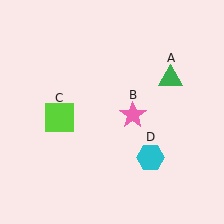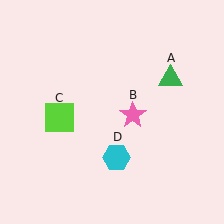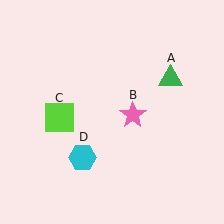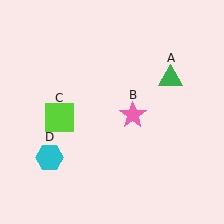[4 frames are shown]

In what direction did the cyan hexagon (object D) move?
The cyan hexagon (object D) moved left.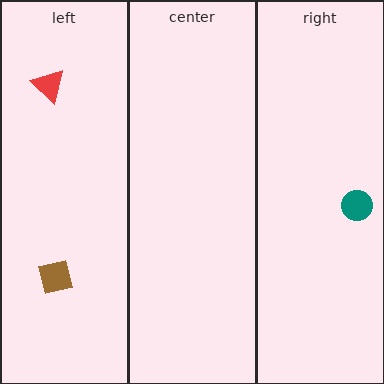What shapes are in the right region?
The teal circle.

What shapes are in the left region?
The red triangle, the brown square.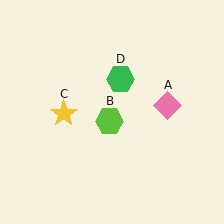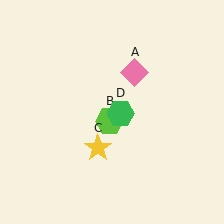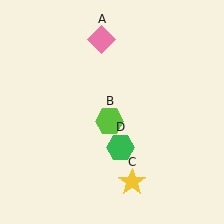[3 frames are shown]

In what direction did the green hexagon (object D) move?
The green hexagon (object D) moved down.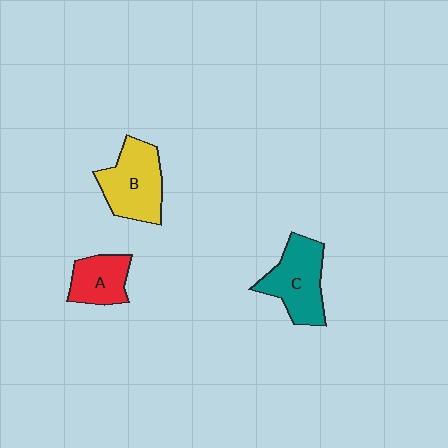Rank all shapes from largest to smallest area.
From largest to smallest: B (yellow), C (teal), A (red).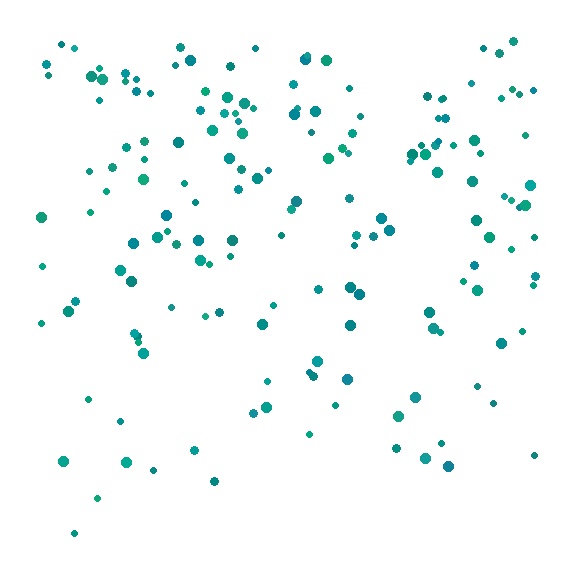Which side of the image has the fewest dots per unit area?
The bottom.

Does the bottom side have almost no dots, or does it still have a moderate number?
Still a moderate number, just noticeably fewer than the top.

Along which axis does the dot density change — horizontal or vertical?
Vertical.